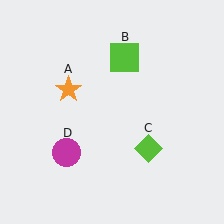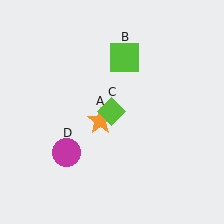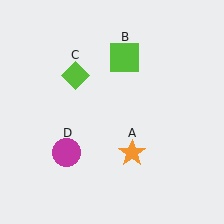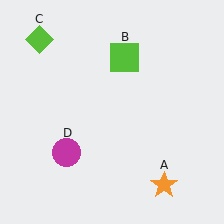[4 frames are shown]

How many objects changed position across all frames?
2 objects changed position: orange star (object A), lime diamond (object C).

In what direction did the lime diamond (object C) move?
The lime diamond (object C) moved up and to the left.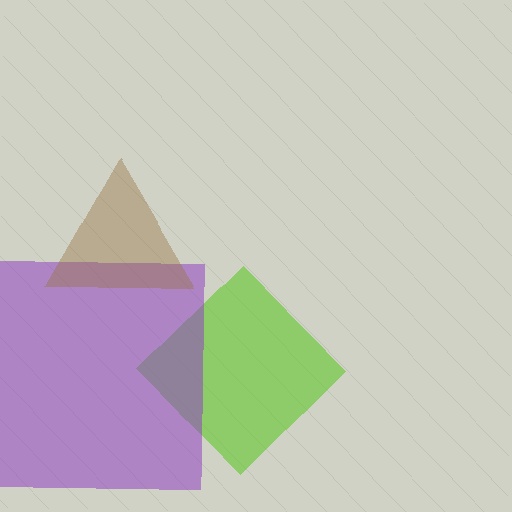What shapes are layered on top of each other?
The layered shapes are: a lime diamond, a purple square, a brown triangle.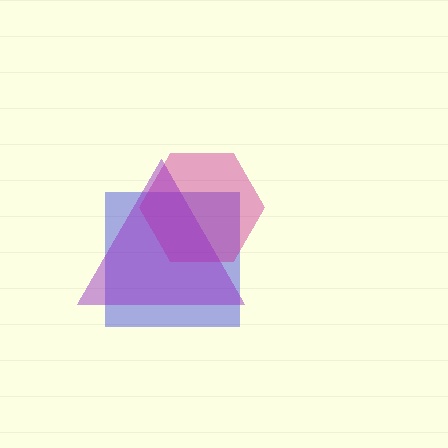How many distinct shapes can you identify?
There are 3 distinct shapes: a blue square, a magenta hexagon, a purple triangle.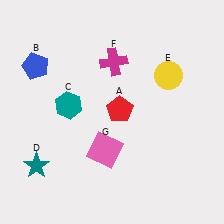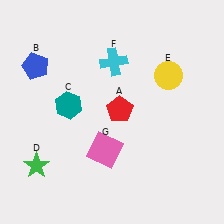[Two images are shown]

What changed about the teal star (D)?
In Image 1, D is teal. In Image 2, it changed to green.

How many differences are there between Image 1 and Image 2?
There are 2 differences between the two images.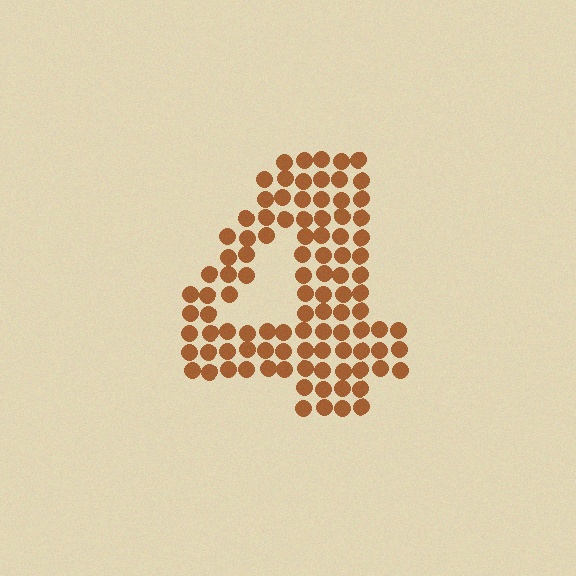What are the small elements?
The small elements are circles.